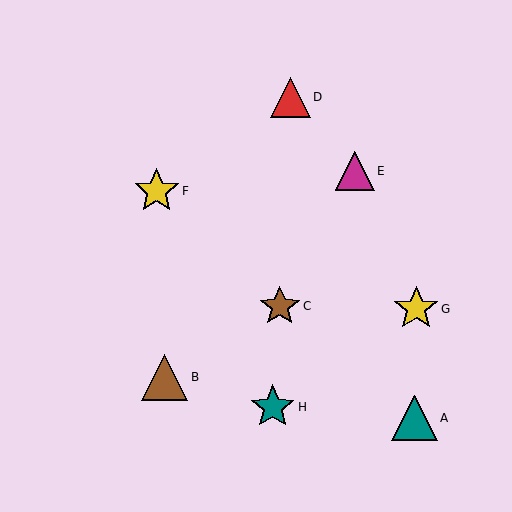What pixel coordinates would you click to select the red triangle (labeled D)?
Click at (290, 98) to select the red triangle D.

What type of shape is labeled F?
Shape F is a yellow star.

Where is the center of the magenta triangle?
The center of the magenta triangle is at (355, 171).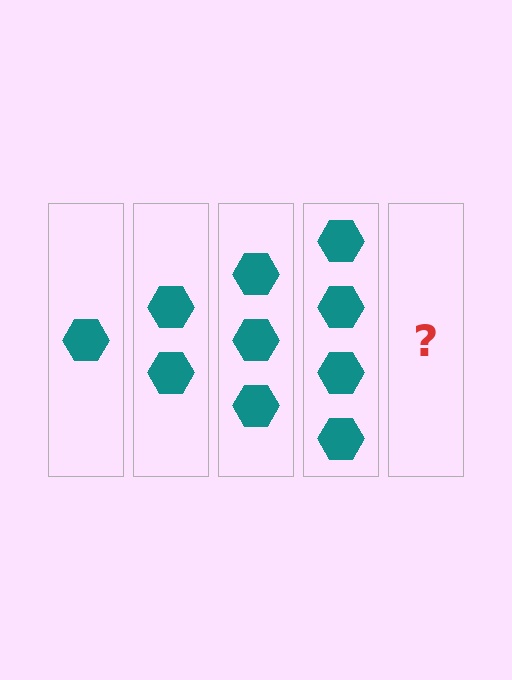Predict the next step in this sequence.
The next step is 5 hexagons.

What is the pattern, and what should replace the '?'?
The pattern is that each step adds one more hexagon. The '?' should be 5 hexagons.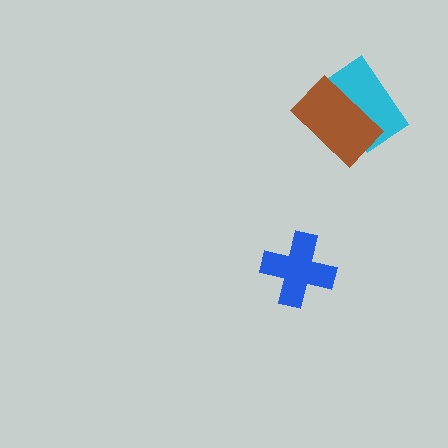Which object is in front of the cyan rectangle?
The brown rectangle is in front of the cyan rectangle.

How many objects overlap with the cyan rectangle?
1 object overlaps with the cyan rectangle.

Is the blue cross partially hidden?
No, no other shape covers it.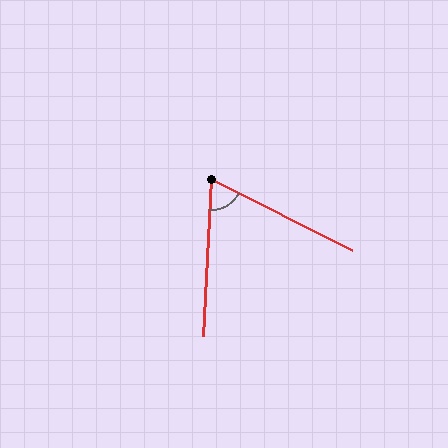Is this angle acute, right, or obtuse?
It is acute.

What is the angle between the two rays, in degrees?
Approximately 67 degrees.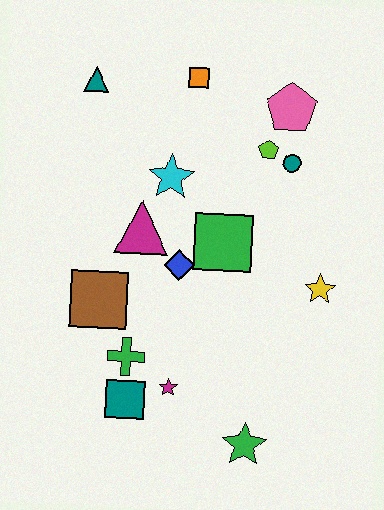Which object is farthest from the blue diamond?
The teal triangle is farthest from the blue diamond.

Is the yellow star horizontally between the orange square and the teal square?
No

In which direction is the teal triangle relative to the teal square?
The teal triangle is above the teal square.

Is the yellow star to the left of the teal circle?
No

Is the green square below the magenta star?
No